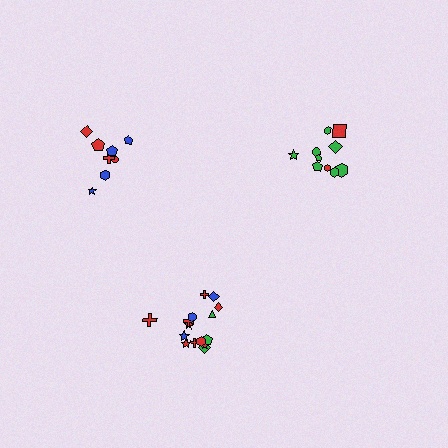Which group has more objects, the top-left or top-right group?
The top-right group.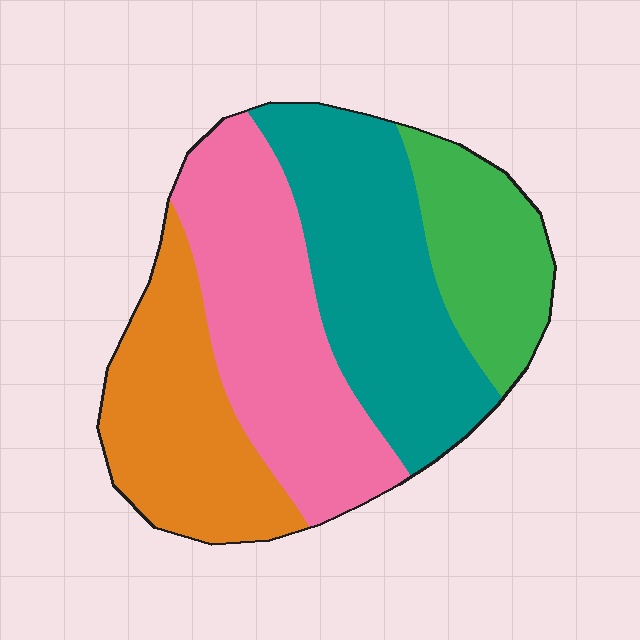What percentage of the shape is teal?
Teal takes up about one third (1/3) of the shape.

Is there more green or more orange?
Orange.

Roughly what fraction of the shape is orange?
Orange takes up about one quarter (1/4) of the shape.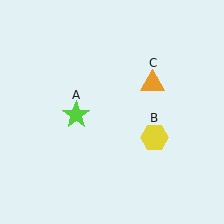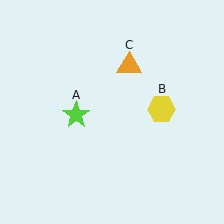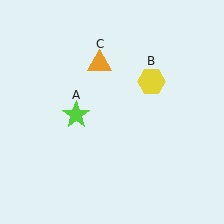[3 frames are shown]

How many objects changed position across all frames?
2 objects changed position: yellow hexagon (object B), orange triangle (object C).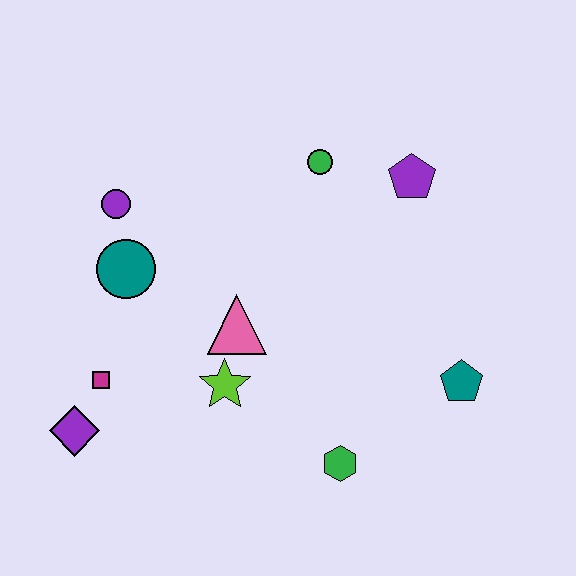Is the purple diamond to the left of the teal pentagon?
Yes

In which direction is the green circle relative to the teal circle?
The green circle is to the right of the teal circle.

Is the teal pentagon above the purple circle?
No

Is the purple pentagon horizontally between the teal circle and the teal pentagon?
Yes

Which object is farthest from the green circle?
The purple diamond is farthest from the green circle.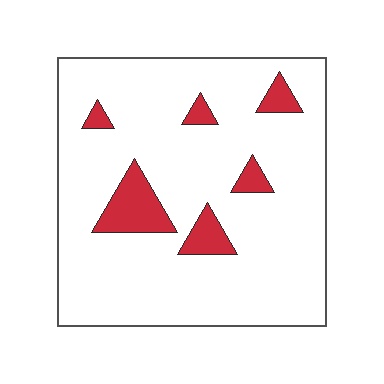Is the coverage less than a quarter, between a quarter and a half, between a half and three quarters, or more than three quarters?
Less than a quarter.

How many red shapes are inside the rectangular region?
6.